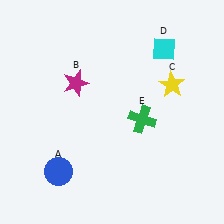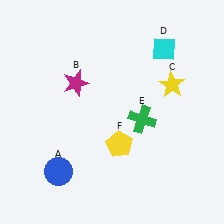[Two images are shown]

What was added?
A yellow pentagon (F) was added in Image 2.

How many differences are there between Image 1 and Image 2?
There is 1 difference between the two images.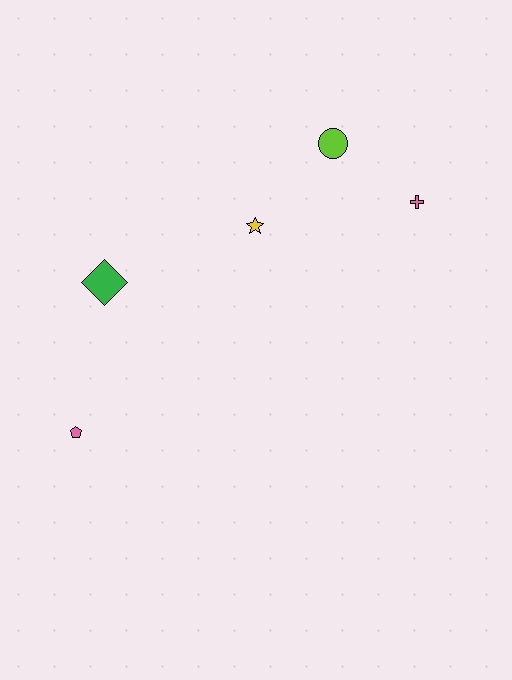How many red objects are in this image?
There are no red objects.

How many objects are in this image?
There are 5 objects.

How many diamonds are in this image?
There is 1 diamond.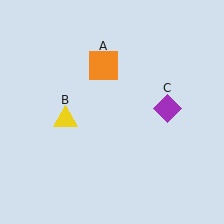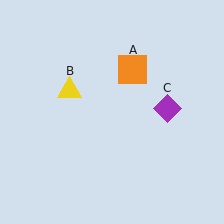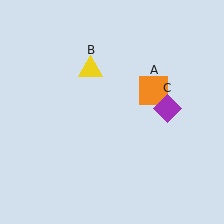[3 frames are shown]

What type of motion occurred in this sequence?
The orange square (object A), yellow triangle (object B) rotated clockwise around the center of the scene.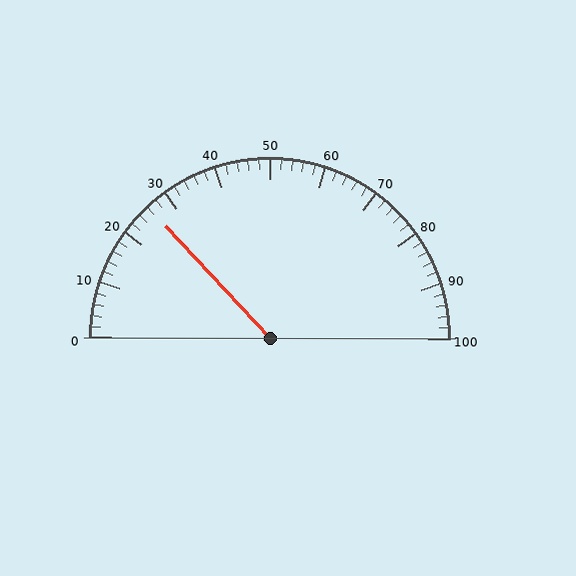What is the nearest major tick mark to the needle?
The nearest major tick mark is 30.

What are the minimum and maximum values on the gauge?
The gauge ranges from 0 to 100.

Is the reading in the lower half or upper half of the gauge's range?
The reading is in the lower half of the range (0 to 100).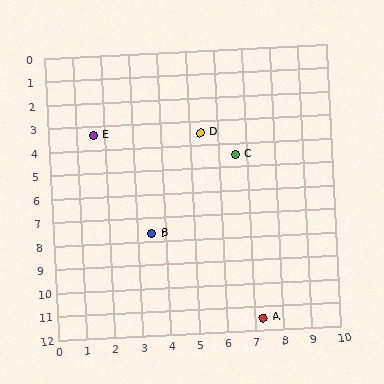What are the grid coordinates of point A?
Point A is at approximately (7.3, 11.5).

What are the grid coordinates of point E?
Point E is at approximately (1.6, 3.4).